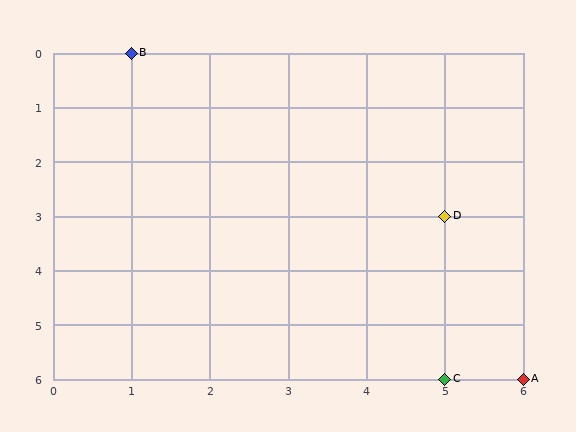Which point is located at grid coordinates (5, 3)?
Point D is at (5, 3).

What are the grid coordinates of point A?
Point A is at grid coordinates (6, 6).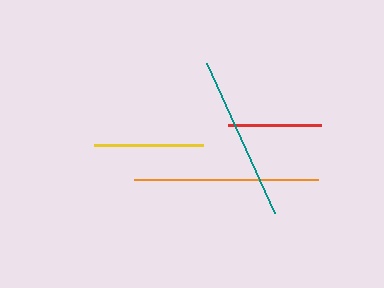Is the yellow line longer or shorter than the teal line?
The teal line is longer than the yellow line.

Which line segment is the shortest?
The red line is the shortest at approximately 93 pixels.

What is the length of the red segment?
The red segment is approximately 93 pixels long.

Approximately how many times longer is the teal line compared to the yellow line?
The teal line is approximately 1.5 times the length of the yellow line.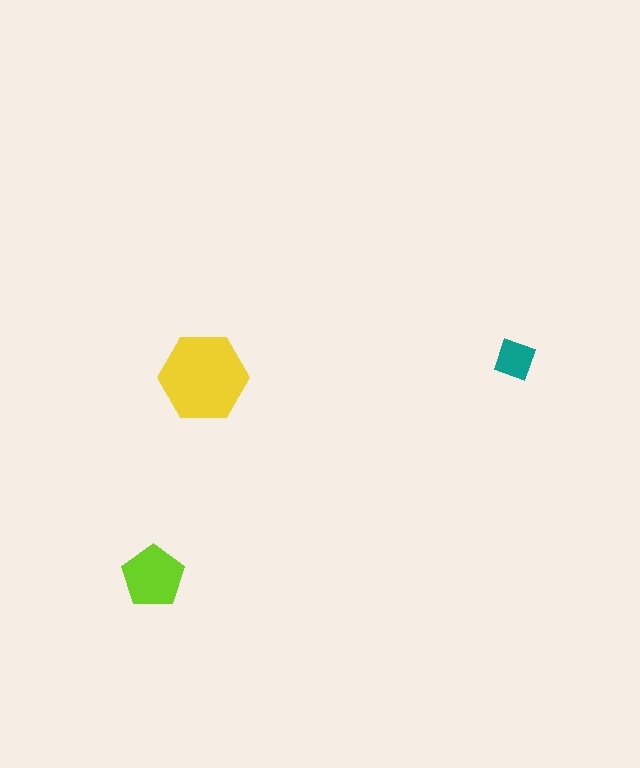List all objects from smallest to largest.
The teal square, the lime pentagon, the yellow hexagon.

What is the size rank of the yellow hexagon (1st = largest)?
1st.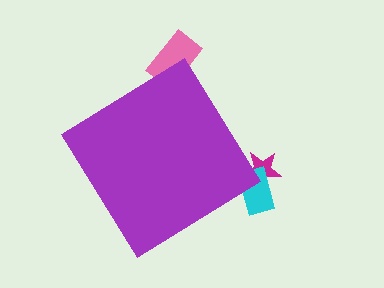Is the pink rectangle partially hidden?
Yes, the pink rectangle is partially hidden behind the purple diamond.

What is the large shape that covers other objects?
A purple diamond.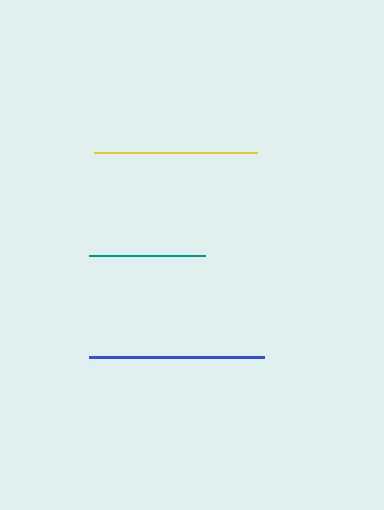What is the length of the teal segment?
The teal segment is approximately 116 pixels long.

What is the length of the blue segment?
The blue segment is approximately 175 pixels long.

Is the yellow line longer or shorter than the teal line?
The yellow line is longer than the teal line.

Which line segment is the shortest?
The teal line is the shortest at approximately 116 pixels.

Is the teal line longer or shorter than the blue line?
The blue line is longer than the teal line.